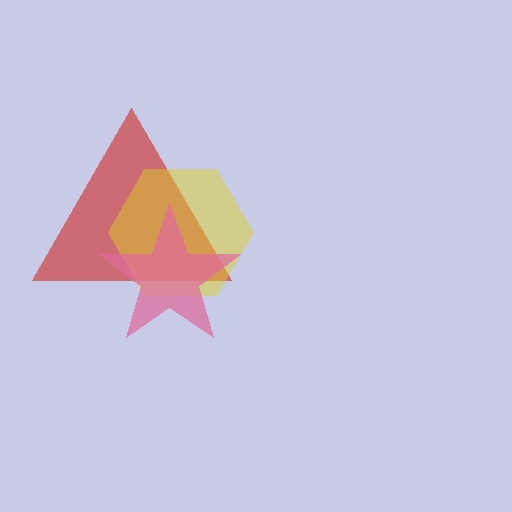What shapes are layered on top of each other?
The layered shapes are: a red triangle, a yellow hexagon, a pink star.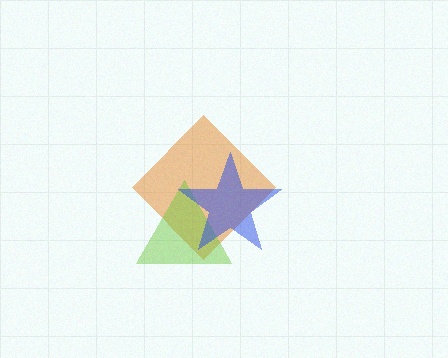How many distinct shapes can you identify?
There are 3 distinct shapes: an orange diamond, a lime triangle, a blue star.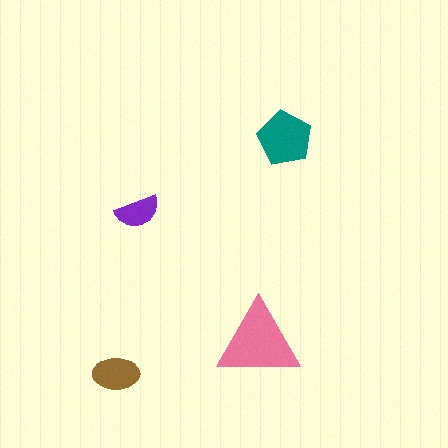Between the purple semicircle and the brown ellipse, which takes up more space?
The brown ellipse.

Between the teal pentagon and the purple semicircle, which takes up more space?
The teal pentagon.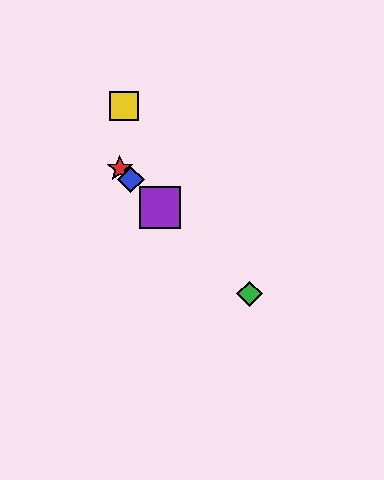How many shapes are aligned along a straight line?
4 shapes (the red star, the blue diamond, the green diamond, the purple square) are aligned along a straight line.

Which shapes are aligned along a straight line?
The red star, the blue diamond, the green diamond, the purple square are aligned along a straight line.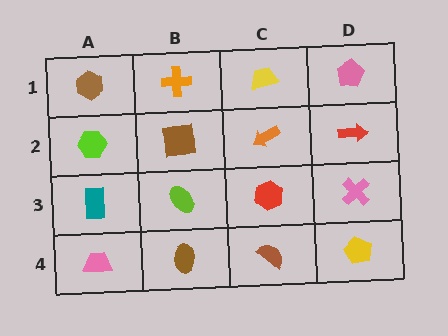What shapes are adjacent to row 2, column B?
An orange cross (row 1, column B), a lime ellipse (row 3, column B), a lime hexagon (row 2, column A), an orange arrow (row 2, column C).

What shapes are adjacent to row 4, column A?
A teal rectangle (row 3, column A), a brown ellipse (row 4, column B).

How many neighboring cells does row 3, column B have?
4.